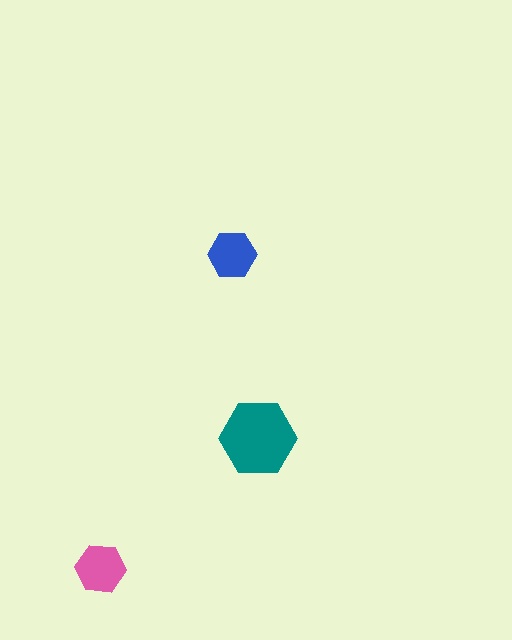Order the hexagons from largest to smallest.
the teal one, the pink one, the blue one.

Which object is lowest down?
The pink hexagon is bottommost.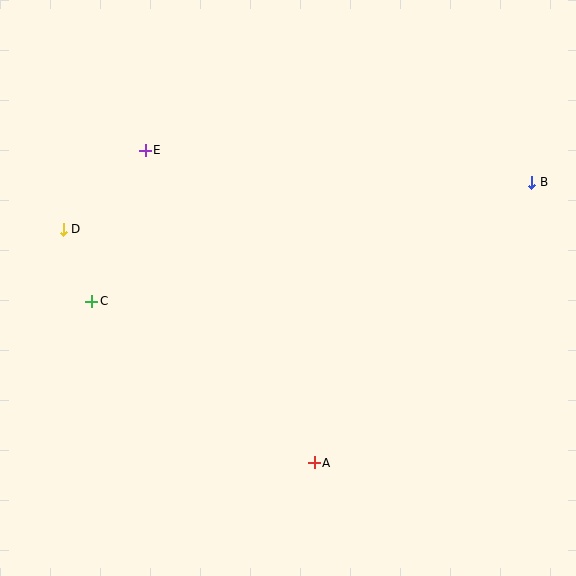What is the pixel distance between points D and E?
The distance between D and E is 114 pixels.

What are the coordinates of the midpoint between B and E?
The midpoint between B and E is at (338, 166).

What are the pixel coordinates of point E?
Point E is at (145, 150).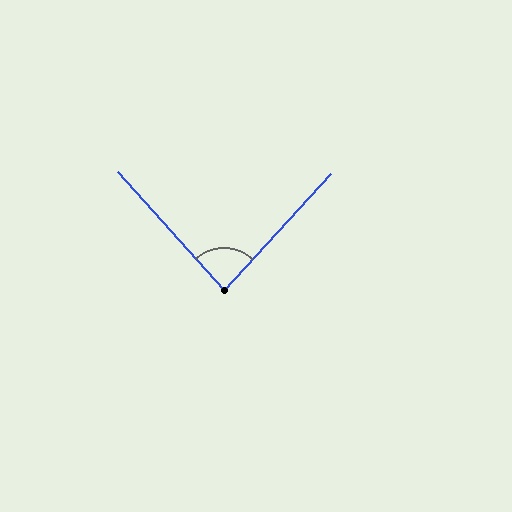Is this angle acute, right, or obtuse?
It is acute.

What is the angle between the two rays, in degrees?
Approximately 85 degrees.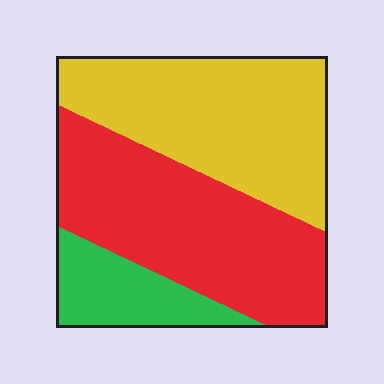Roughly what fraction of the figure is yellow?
Yellow takes up about two fifths (2/5) of the figure.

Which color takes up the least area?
Green, at roughly 15%.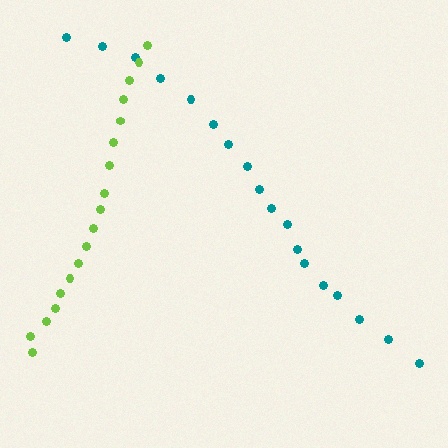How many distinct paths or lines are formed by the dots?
There are 2 distinct paths.